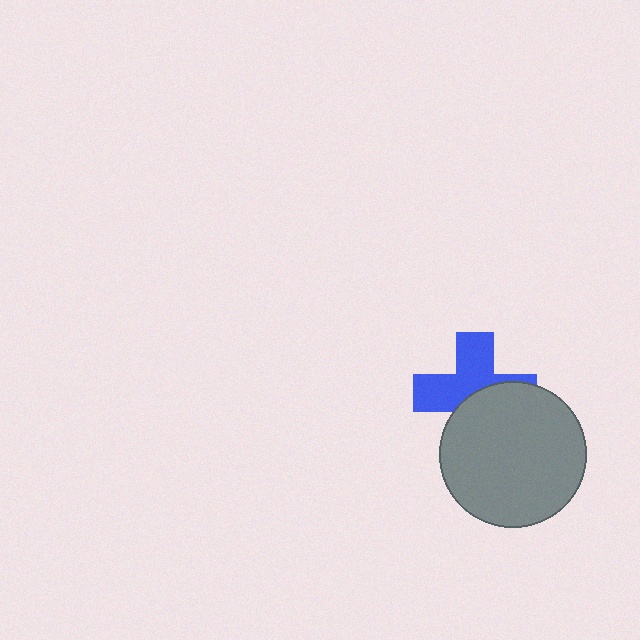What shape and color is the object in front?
The object in front is a gray circle.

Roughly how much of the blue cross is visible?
About half of it is visible (roughly 54%).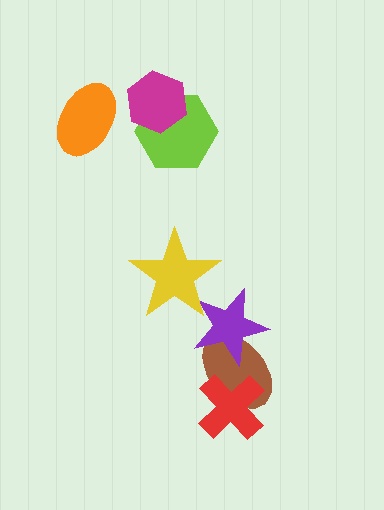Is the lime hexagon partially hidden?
Yes, it is partially covered by another shape.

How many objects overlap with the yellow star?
1 object overlaps with the yellow star.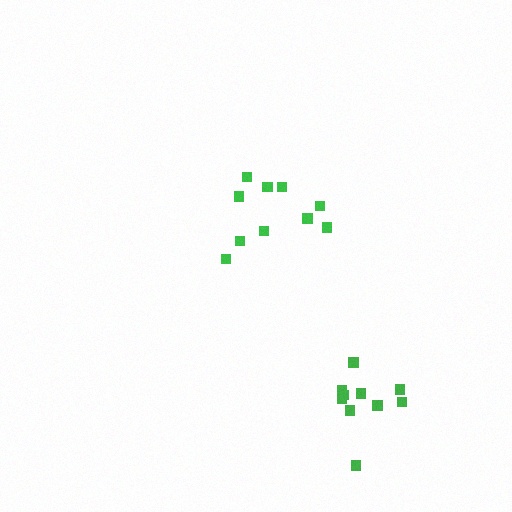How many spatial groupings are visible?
There are 2 spatial groupings.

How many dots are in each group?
Group 1: 10 dots, Group 2: 10 dots (20 total).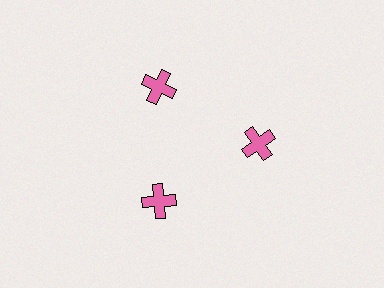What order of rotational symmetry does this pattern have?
This pattern has 3-fold rotational symmetry.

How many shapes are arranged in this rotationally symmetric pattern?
There are 3 shapes, arranged in 3 groups of 1.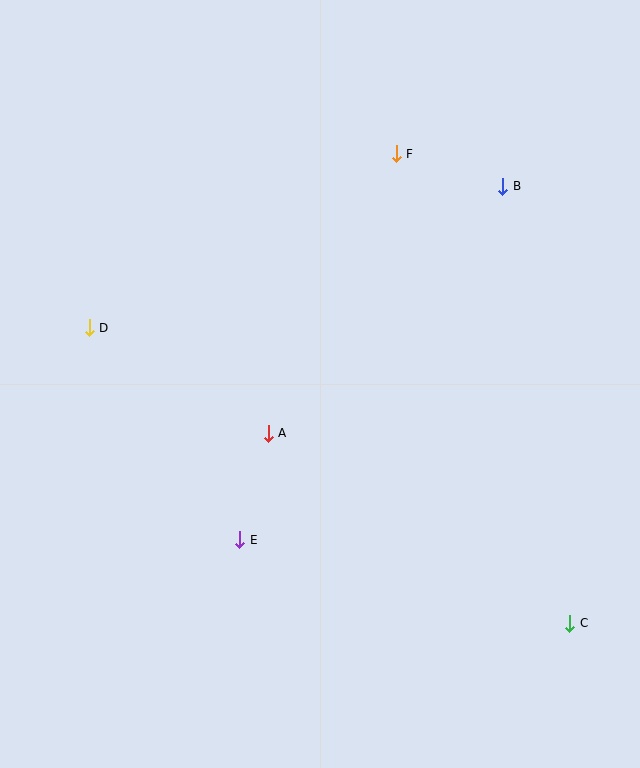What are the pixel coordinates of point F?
Point F is at (396, 154).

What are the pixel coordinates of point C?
Point C is at (570, 623).